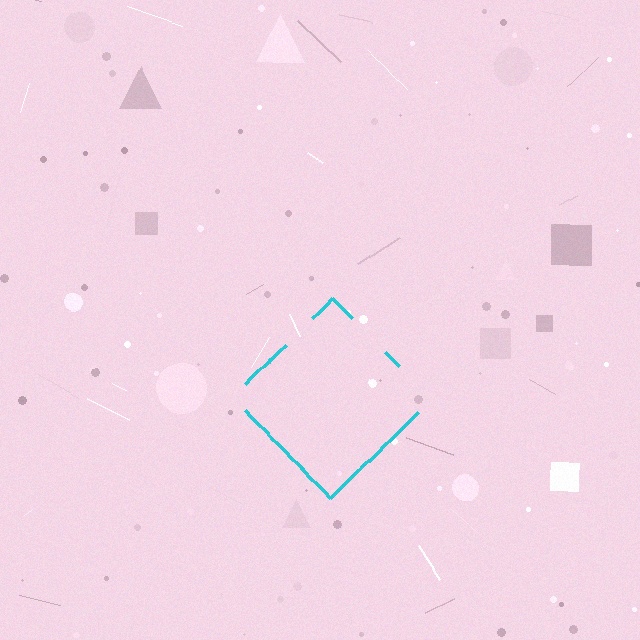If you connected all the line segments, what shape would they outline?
They would outline a diamond.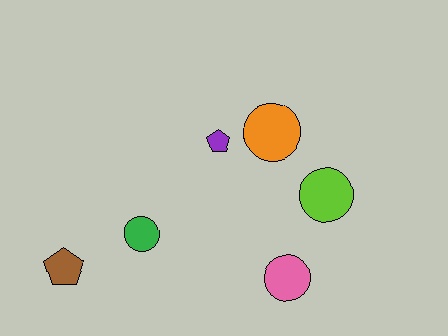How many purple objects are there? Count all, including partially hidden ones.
There is 1 purple object.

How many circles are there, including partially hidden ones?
There are 4 circles.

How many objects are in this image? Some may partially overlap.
There are 6 objects.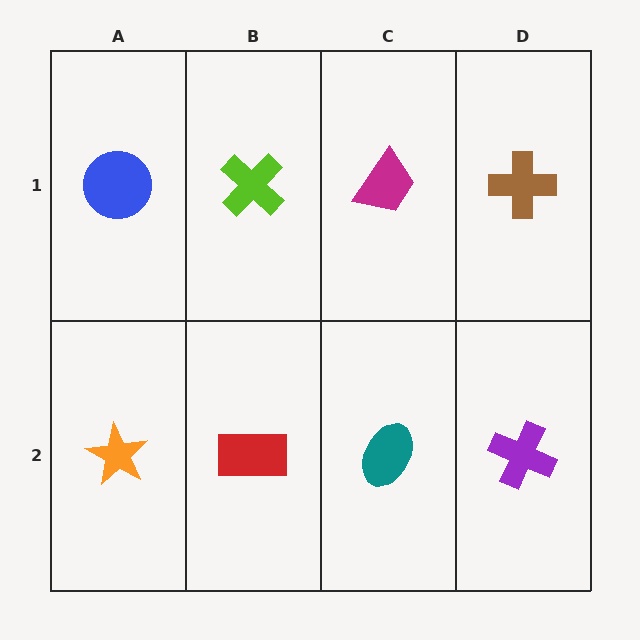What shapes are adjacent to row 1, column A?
An orange star (row 2, column A), a lime cross (row 1, column B).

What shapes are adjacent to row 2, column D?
A brown cross (row 1, column D), a teal ellipse (row 2, column C).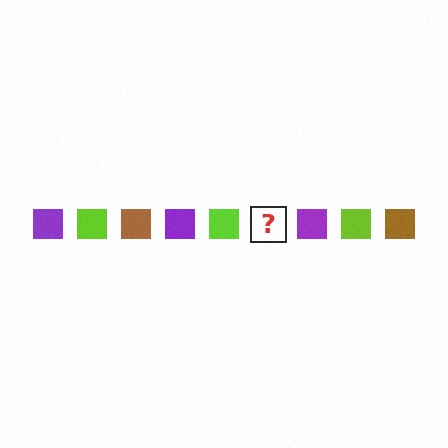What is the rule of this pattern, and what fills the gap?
The rule is that the pattern cycles through purple, lime, brown squares. The gap should be filled with a brown square.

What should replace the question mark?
The question mark should be replaced with a brown square.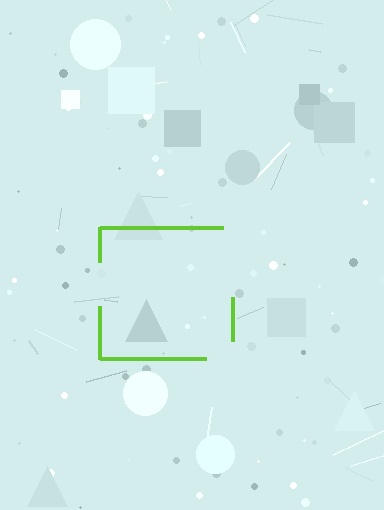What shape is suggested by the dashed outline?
The dashed outline suggests a square.